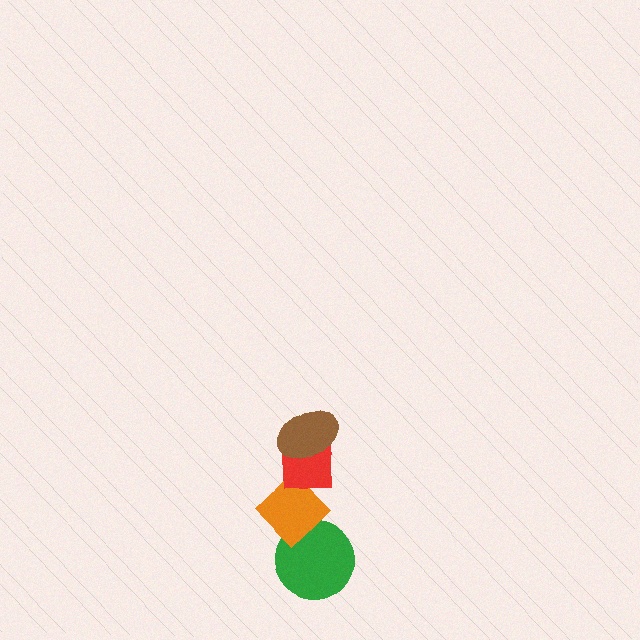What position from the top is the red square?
The red square is 2nd from the top.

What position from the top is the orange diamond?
The orange diamond is 3rd from the top.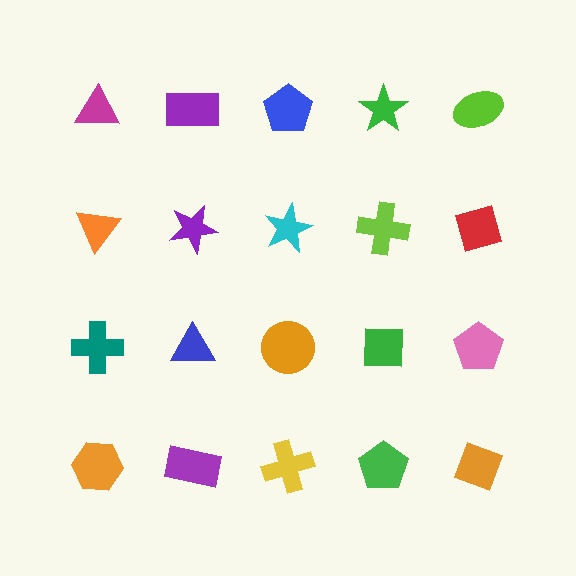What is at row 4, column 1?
An orange hexagon.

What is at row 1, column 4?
A green star.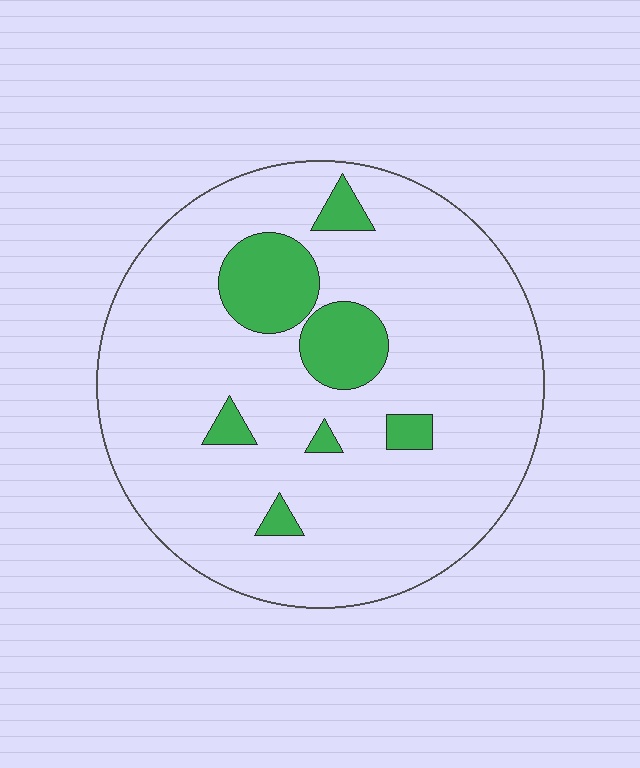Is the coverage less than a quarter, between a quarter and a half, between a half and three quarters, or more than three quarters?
Less than a quarter.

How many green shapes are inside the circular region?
7.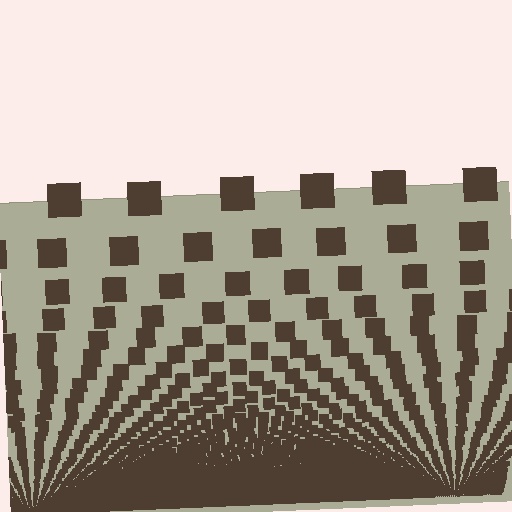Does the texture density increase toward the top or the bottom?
Density increases toward the bottom.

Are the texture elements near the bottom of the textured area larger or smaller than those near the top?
Smaller. The gradient is inverted — elements near the bottom are smaller and denser.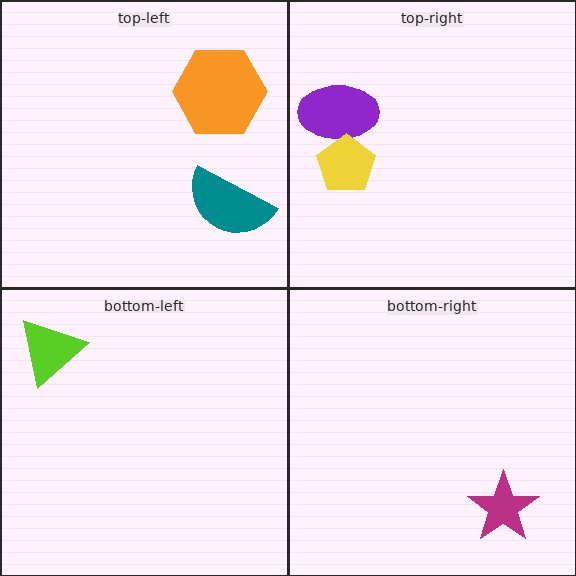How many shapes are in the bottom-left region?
1.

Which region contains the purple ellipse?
The top-right region.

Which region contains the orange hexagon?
The top-left region.